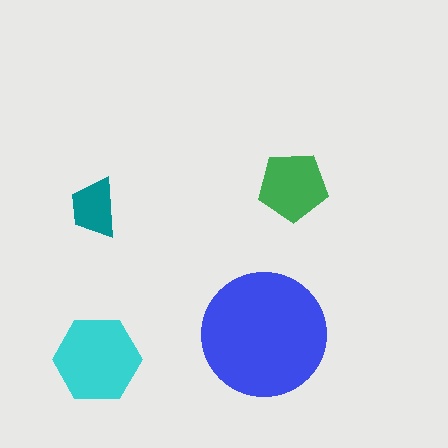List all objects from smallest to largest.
The teal trapezoid, the green pentagon, the cyan hexagon, the blue circle.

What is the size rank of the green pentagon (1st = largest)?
3rd.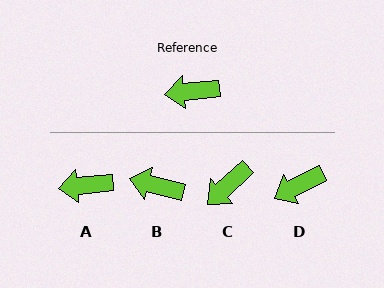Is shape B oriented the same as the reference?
No, it is off by about 20 degrees.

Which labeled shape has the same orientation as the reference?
A.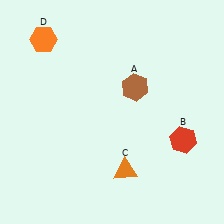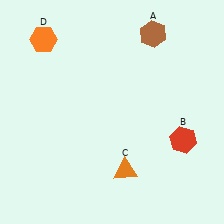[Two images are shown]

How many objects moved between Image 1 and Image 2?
1 object moved between the two images.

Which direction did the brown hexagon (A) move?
The brown hexagon (A) moved up.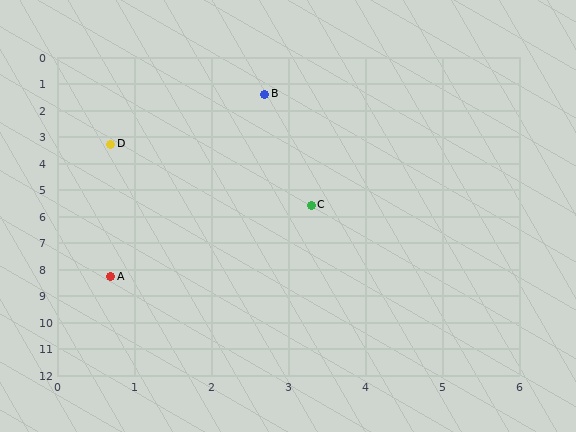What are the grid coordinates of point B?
Point B is at approximately (2.7, 1.4).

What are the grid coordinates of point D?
Point D is at approximately (0.7, 3.3).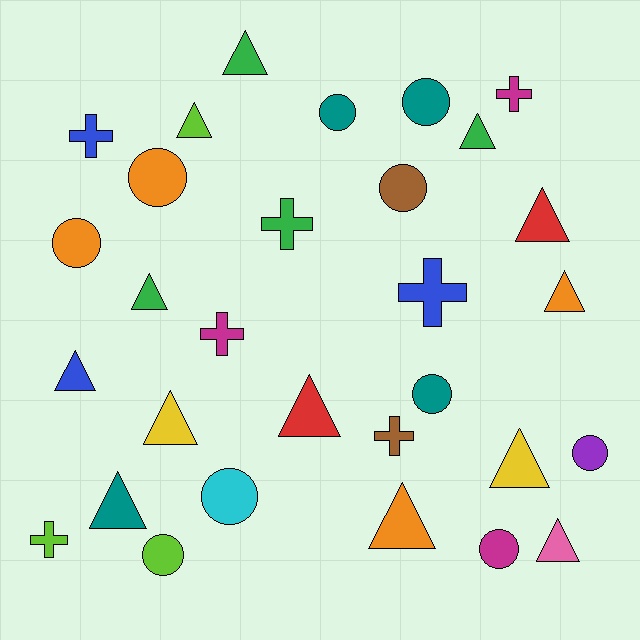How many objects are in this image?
There are 30 objects.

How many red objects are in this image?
There are 2 red objects.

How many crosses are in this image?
There are 7 crosses.